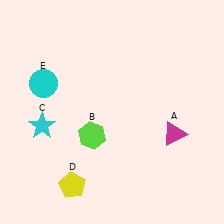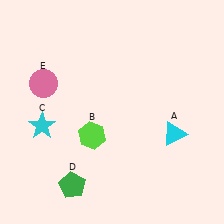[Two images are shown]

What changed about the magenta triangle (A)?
In Image 1, A is magenta. In Image 2, it changed to cyan.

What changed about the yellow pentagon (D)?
In Image 1, D is yellow. In Image 2, it changed to green.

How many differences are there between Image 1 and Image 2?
There are 3 differences between the two images.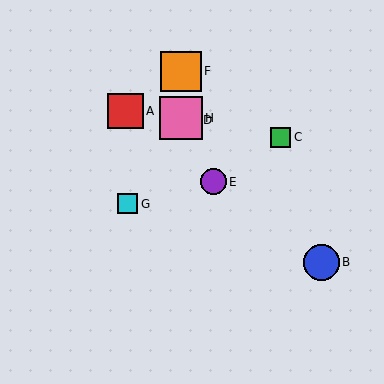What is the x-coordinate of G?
Object G is at x≈128.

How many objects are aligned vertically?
3 objects (D, F, H) are aligned vertically.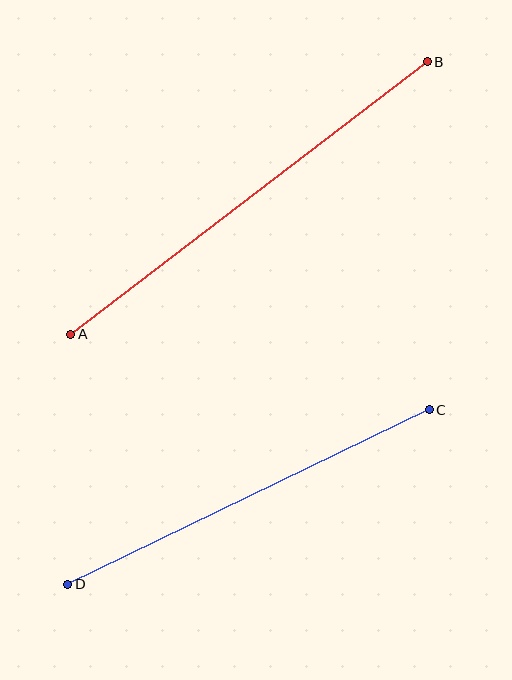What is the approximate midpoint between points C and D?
The midpoint is at approximately (248, 497) pixels.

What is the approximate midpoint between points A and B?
The midpoint is at approximately (249, 198) pixels.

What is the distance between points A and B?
The distance is approximately 448 pixels.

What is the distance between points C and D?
The distance is approximately 402 pixels.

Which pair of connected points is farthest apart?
Points A and B are farthest apart.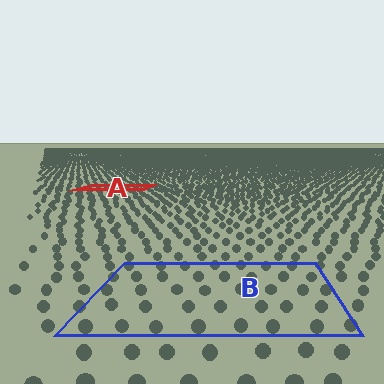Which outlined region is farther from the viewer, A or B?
Region A is farther from the viewer — the texture elements inside it appear smaller and more densely packed.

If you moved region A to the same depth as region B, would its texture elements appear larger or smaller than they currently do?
They would appear larger. At a closer depth, the same texture elements are projected at a bigger on-screen size.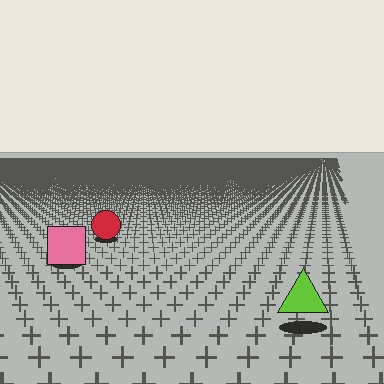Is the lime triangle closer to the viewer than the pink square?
Yes. The lime triangle is closer — you can tell from the texture gradient: the ground texture is coarser near it.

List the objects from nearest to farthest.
From nearest to farthest: the lime triangle, the pink square, the red circle.